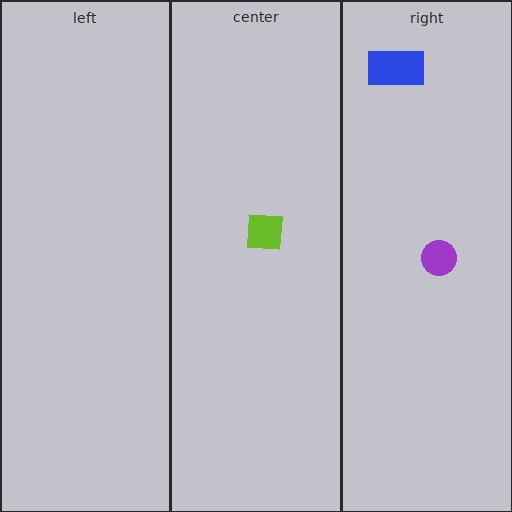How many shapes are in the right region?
2.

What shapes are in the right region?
The purple circle, the blue rectangle.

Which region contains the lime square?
The center region.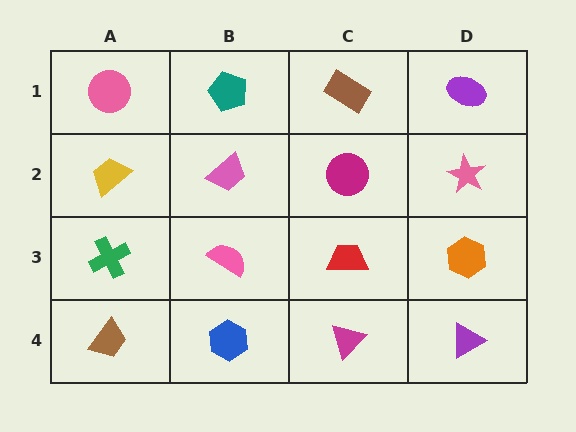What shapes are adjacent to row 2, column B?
A teal pentagon (row 1, column B), a pink semicircle (row 3, column B), a yellow trapezoid (row 2, column A), a magenta circle (row 2, column C).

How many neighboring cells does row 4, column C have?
3.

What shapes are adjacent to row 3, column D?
A pink star (row 2, column D), a purple triangle (row 4, column D), a red trapezoid (row 3, column C).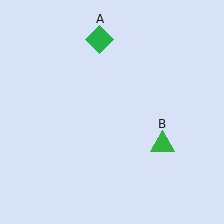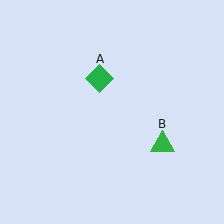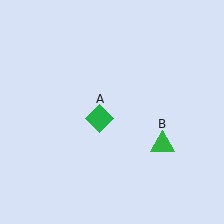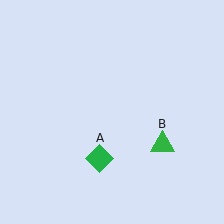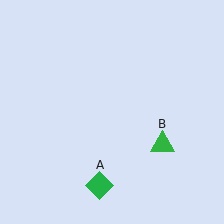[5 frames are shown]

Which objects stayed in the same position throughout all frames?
Green triangle (object B) remained stationary.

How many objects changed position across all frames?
1 object changed position: green diamond (object A).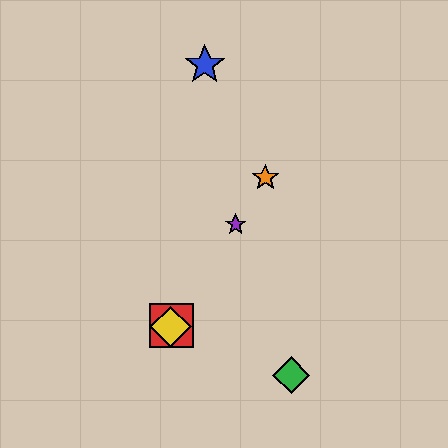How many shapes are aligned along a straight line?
4 shapes (the red square, the yellow diamond, the purple star, the orange star) are aligned along a straight line.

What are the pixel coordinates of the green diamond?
The green diamond is at (291, 375).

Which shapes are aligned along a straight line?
The red square, the yellow diamond, the purple star, the orange star are aligned along a straight line.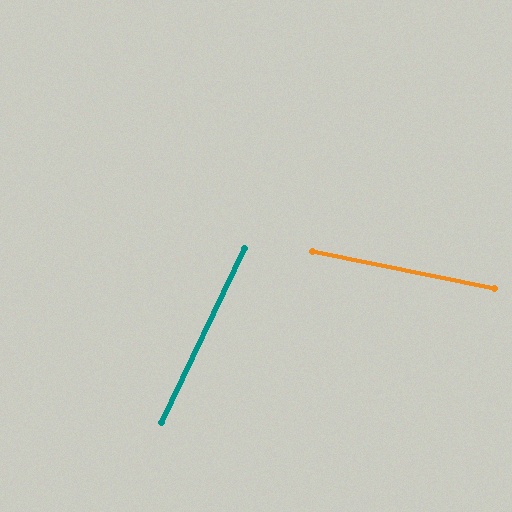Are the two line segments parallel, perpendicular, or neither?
Neither parallel nor perpendicular — they differ by about 76°.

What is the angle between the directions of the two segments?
Approximately 76 degrees.